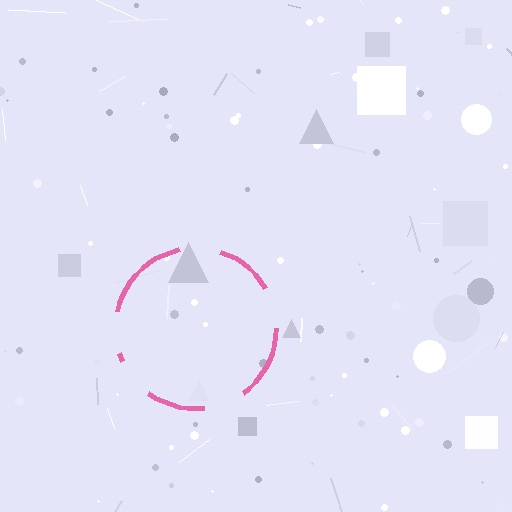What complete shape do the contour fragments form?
The contour fragments form a circle.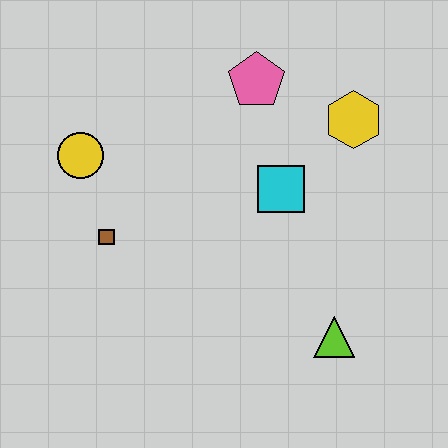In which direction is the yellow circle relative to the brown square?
The yellow circle is above the brown square.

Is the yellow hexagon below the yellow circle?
No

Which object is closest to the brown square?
The yellow circle is closest to the brown square.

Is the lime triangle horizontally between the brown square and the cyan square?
No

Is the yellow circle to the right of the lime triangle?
No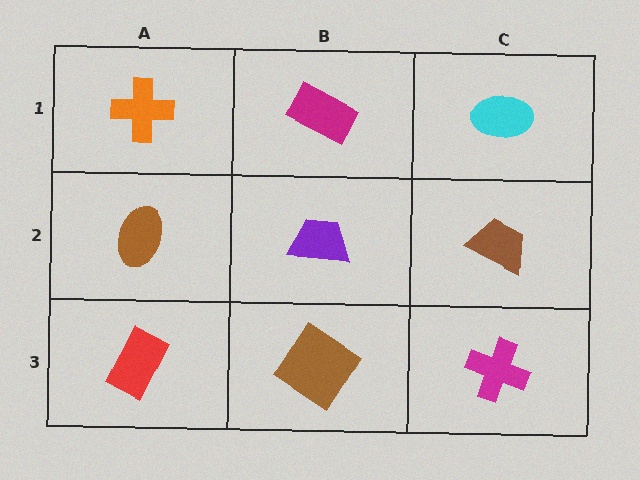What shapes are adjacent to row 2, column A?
An orange cross (row 1, column A), a red rectangle (row 3, column A), a purple trapezoid (row 2, column B).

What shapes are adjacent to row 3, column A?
A brown ellipse (row 2, column A), a brown diamond (row 3, column B).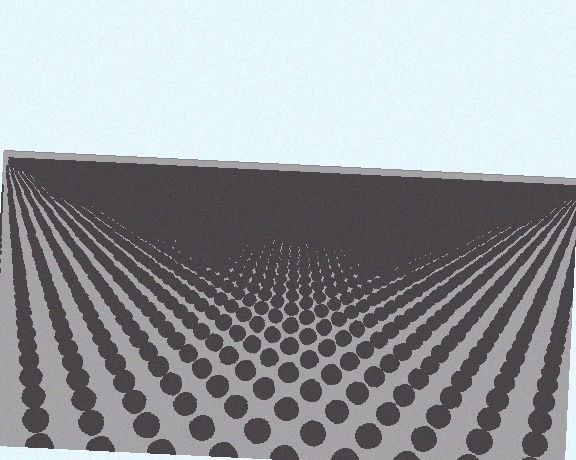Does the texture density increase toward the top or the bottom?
Density increases toward the top.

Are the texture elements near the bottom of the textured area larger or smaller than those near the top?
Larger. Near the bottom, elements are closer to the viewer and appear at a bigger on-screen size.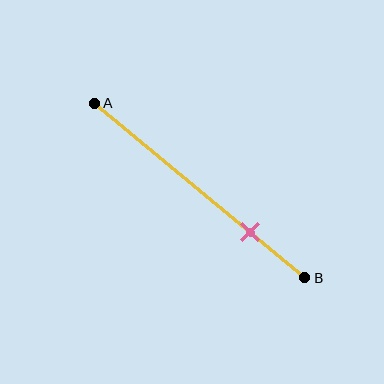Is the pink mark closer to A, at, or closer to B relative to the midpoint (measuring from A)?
The pink mark is closer to point B than the midpoint of segment AB.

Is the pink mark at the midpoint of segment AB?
No, the mark is at about 75% from A, not at the 50% midpoint.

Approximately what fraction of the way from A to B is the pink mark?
The pink mark is approximately 75% of the way from A to B.